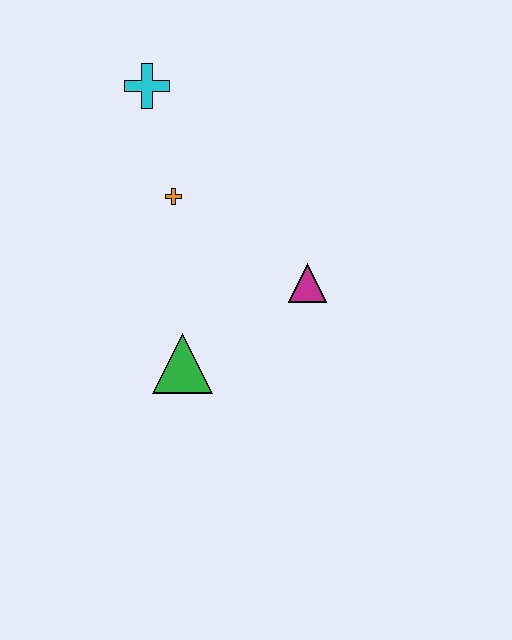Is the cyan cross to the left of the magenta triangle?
Yes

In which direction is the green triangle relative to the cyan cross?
The green triangle is below the cyan cross.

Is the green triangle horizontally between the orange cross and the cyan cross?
No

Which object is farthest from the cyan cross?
The green triangle is farthest from the cyan cross.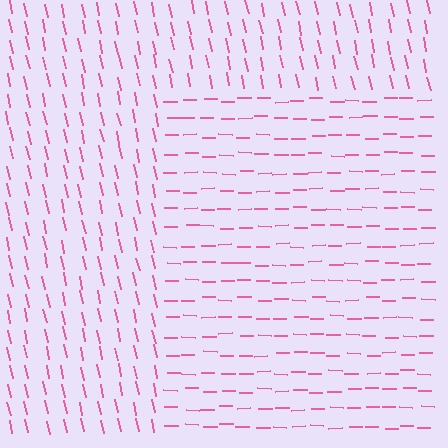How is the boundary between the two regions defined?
The boundary is defined purely by a change in line orientation (approximately 78 degrees difference). All lines are the same color and thickness.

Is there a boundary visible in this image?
Yes, there is a texture boundary formed by a change in line orientation.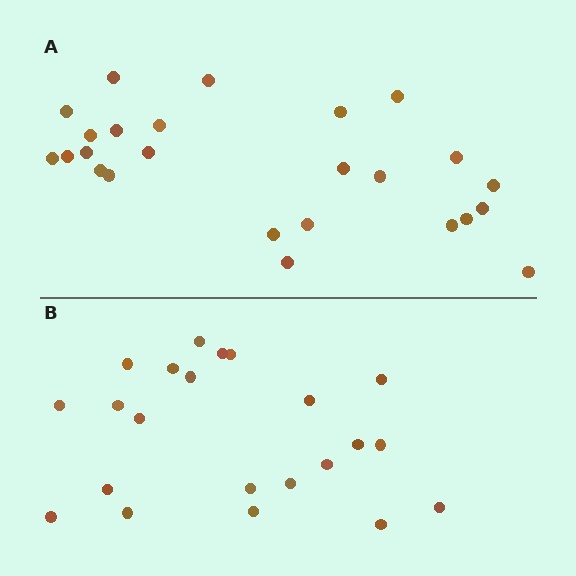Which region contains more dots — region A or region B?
Region A (the top region) has more dots.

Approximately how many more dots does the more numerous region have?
Region A has just a few more — roughly 2 or 3 more dots than region B.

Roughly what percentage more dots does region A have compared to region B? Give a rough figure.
About 15% more.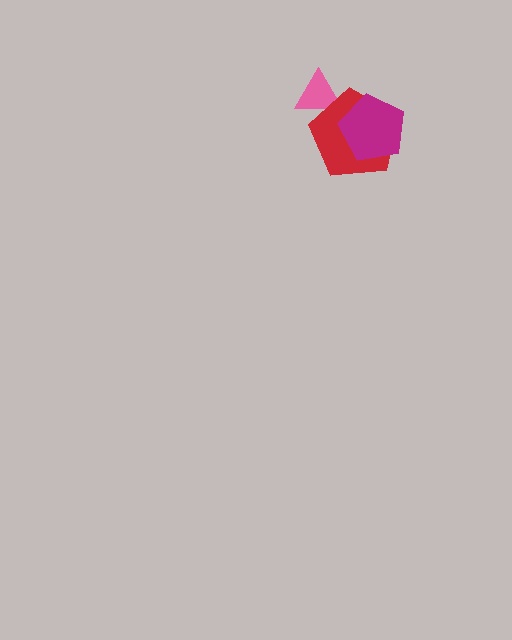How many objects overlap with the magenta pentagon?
1 object overlaps with the magenta pentagon.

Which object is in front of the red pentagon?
The magenta pentagon is in front of the red pentagon.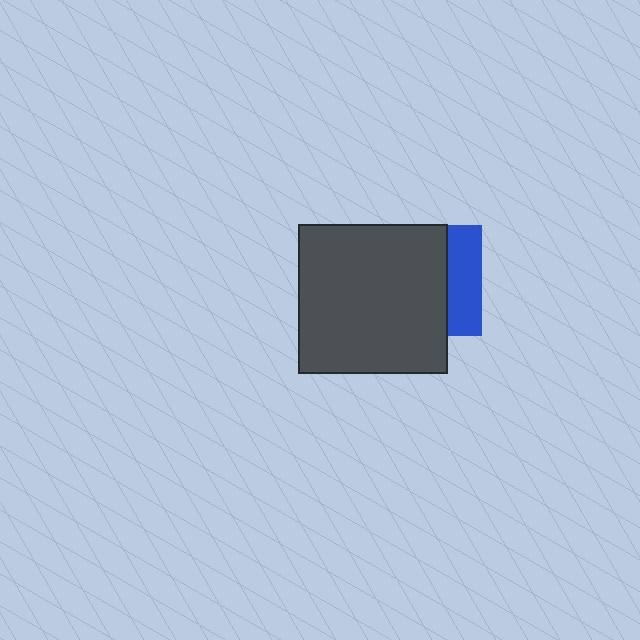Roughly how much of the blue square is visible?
A small part of it is visible (roughly 30%).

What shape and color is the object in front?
The object in front is a dark gray square.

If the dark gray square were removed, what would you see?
You would see the complete blue square.